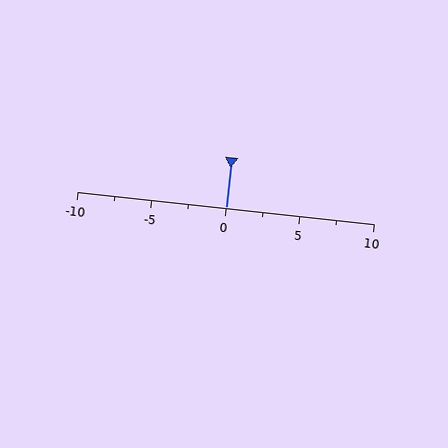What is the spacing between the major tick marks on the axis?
The major ticks are spaced 5 apart.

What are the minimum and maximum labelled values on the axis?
The axis runs from -10 to 10.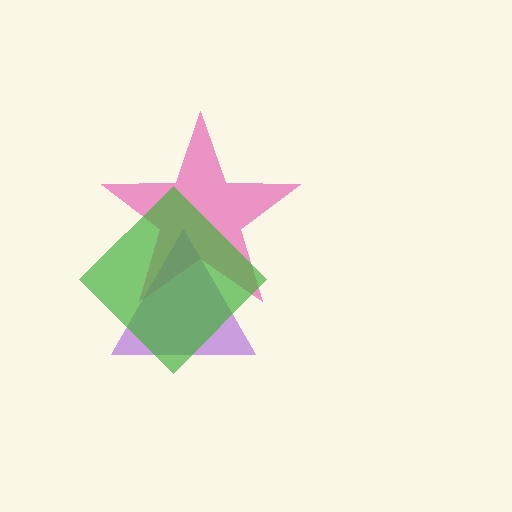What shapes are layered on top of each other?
The layered shapes are: a pink star, a purple triangle, a green diamond.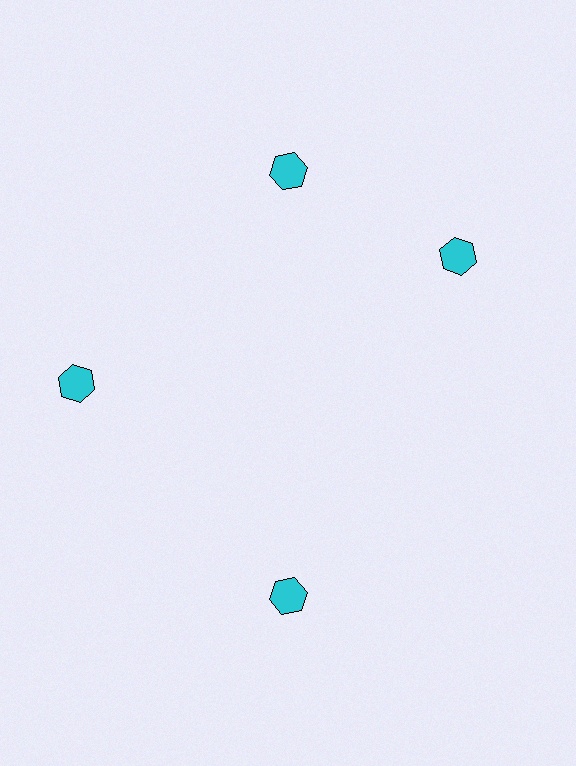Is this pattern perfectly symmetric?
No. The 4 cyan hexagons are arranged in a ring, but one element near the 3 o'clock position is rotated out of alignment along the ring, breaking the 4-fold rotational symmetry.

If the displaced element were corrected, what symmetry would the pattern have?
It would have 4-fold rotational symmetry — the pattern would map onto itself every 90 degrees.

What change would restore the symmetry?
The symmetry would be restored by rotating it back into even spacing with its neighbors so that all 4 hexagons sit at equal angles and equal distance from the center.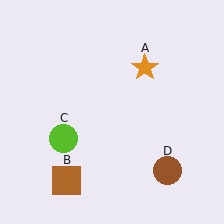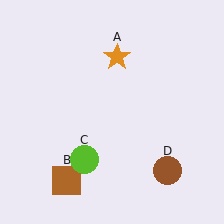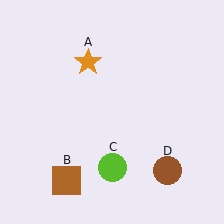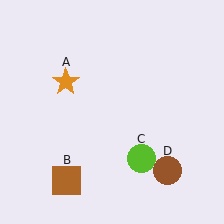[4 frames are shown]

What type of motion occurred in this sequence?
The orange star (object A), lime circle (object C) rotated counterclockwise around the center of the scene.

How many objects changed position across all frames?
2 objects changed position: orange star (object A), lime circle (object C).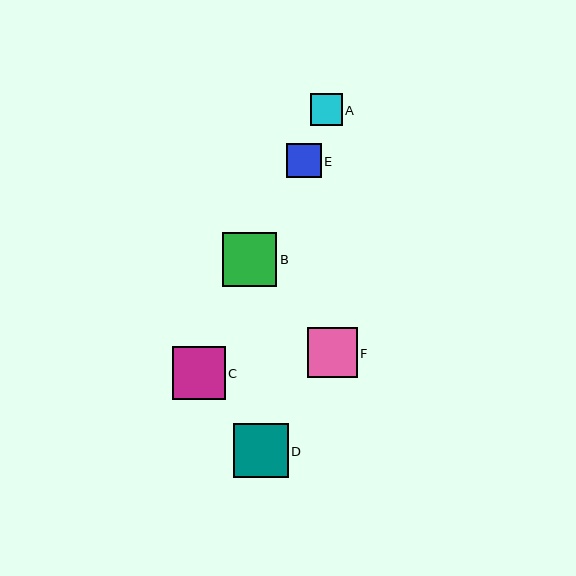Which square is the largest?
Square D is the largest with a size of approximately 54 pixels.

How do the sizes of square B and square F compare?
Square B and square F are approximately the same size.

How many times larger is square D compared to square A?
Square D is approximately 1.7 times the size of square A.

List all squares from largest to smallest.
From largest to smallest: D, B, C, F, E, A.